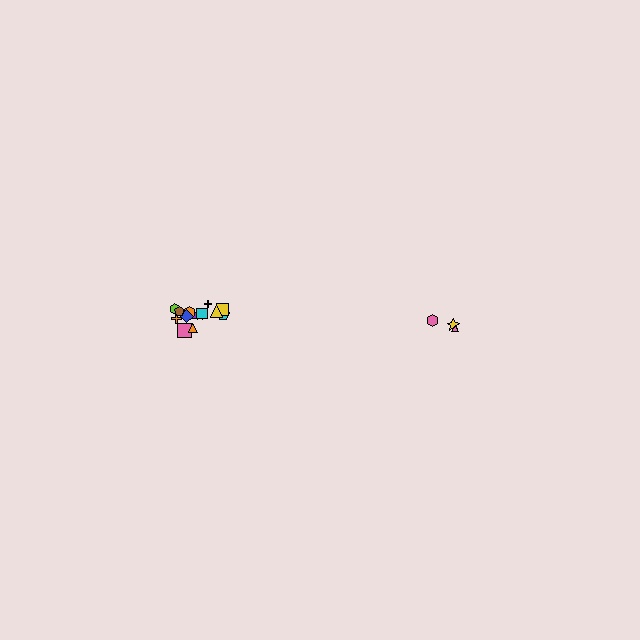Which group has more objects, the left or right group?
The left group.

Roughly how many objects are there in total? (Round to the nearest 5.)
Roughly 20 objects in total.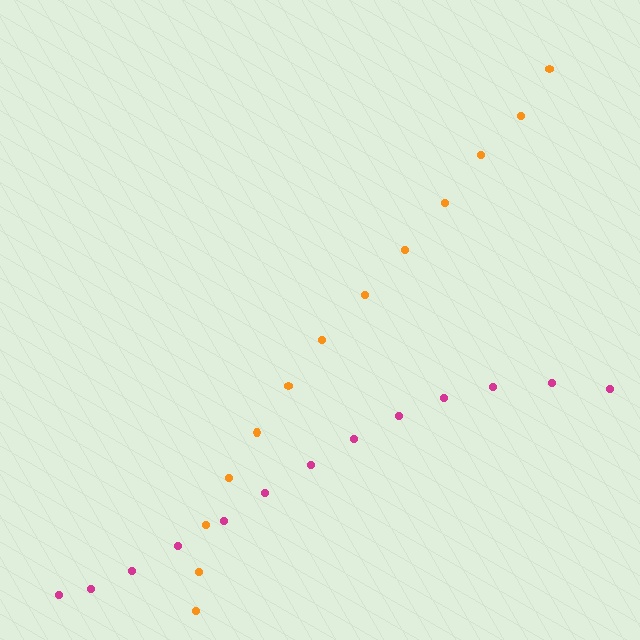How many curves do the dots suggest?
There are 2 distinct paths.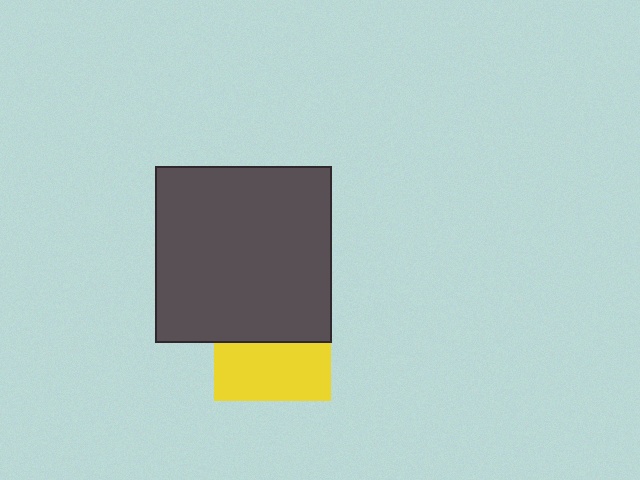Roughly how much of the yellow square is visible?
About half of it is visible (roughly 49%).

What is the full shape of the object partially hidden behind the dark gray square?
The partially hidden object is a yellow square.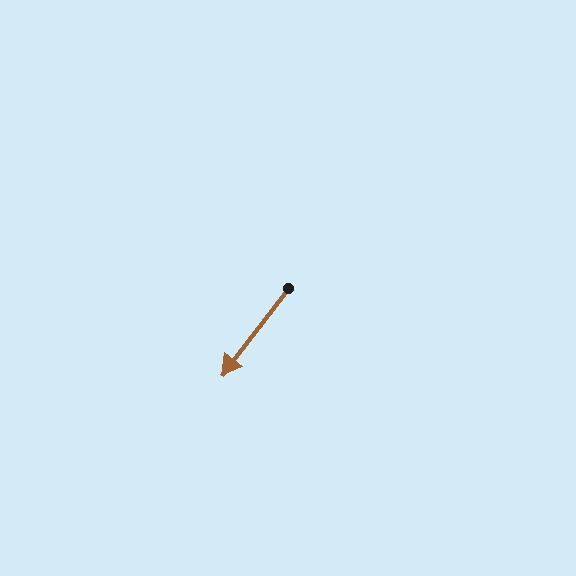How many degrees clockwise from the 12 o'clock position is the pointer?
Approximately 217 degrees.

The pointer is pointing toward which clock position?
Roughly 7 o'clock.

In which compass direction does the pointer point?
Southwest.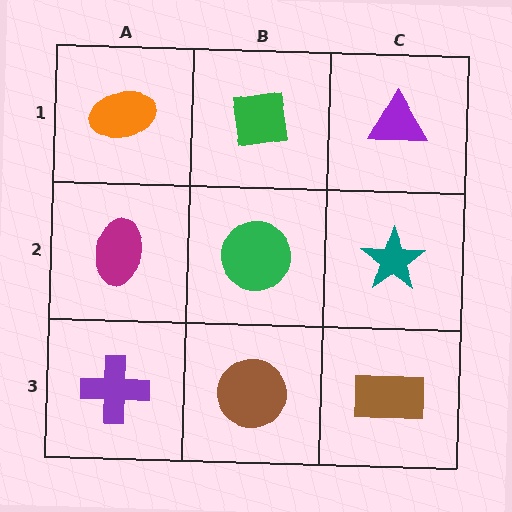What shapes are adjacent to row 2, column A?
An orange ellipse (row 1, column A), a purple cross (row 3, column A), a green circle (row 2, column B).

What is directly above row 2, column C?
A purple triangle.